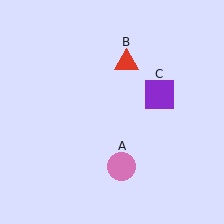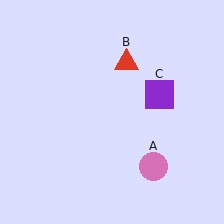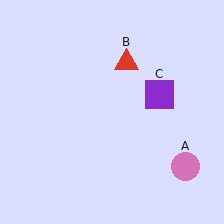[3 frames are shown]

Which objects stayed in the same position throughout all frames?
Red triangle (object B) and purple square (object C) remained stationary.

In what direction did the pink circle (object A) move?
The pink circle (object A) moved right.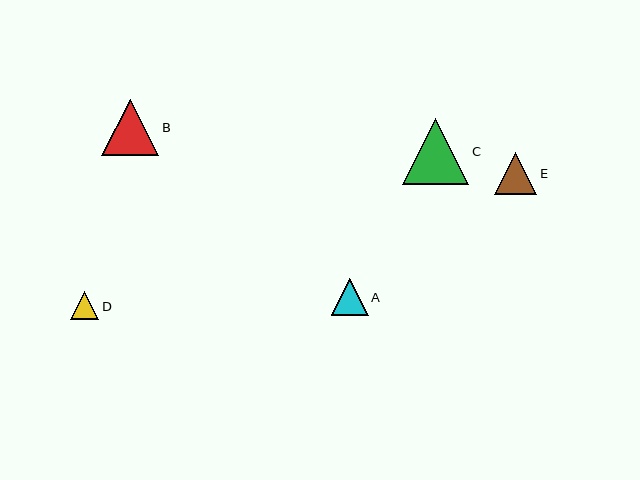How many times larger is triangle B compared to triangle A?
Triangle B is approximately 1.5 times the size of triangle A.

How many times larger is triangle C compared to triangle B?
Triangle C is approximately 1.2 times the size of triangle B.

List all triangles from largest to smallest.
From largest to smallest: C, B, E, A, D.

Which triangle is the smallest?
Triangle D is the smallest with a size of approximately 28 pixels.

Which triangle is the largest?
Triangle C is the largest with a size of approximately 66 pixels.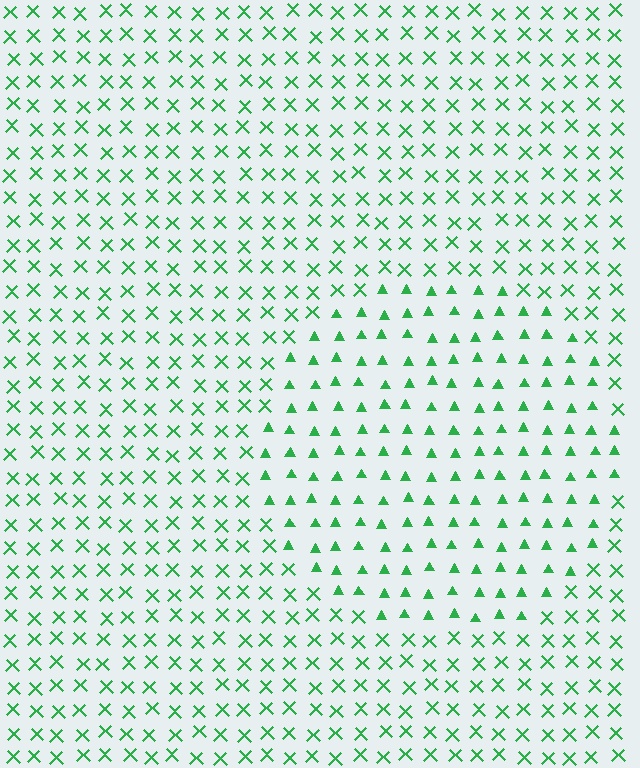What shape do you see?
I see a circle.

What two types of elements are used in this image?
The image uses triangles inside the circle region and X marks outside it.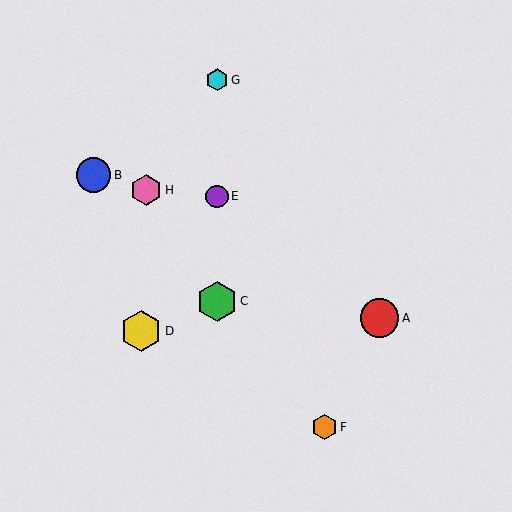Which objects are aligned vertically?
Objects C, E, G are aligned vertically.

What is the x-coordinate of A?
Object A is at x≈380.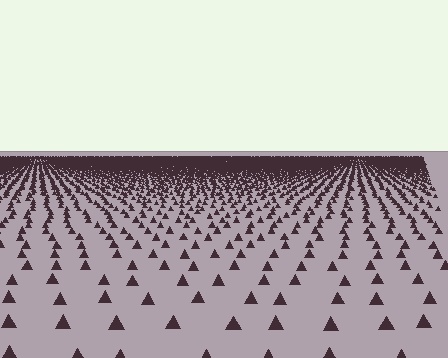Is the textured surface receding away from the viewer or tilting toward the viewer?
The surface is receding away from the viewer. Texture elements get smaller and denser toward the top.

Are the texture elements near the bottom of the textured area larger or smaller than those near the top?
Larger. Near the bottom, elements are closer to the viewer and appear at a bigger on-screen size.